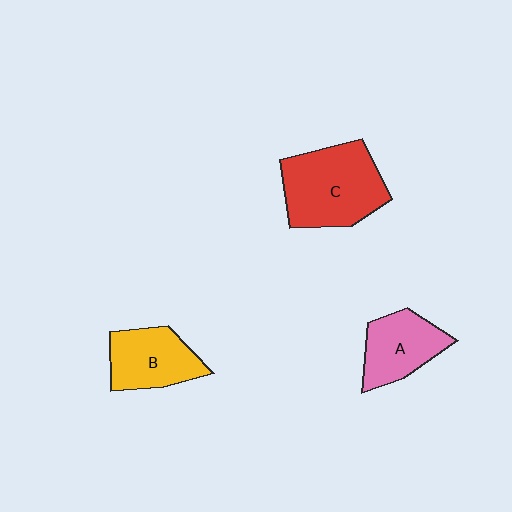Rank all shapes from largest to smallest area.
From largest to smallest: C (red), B (yellow), A (pink).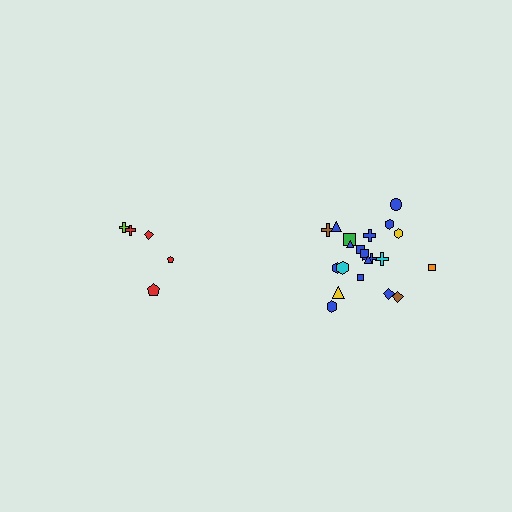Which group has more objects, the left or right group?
The right group.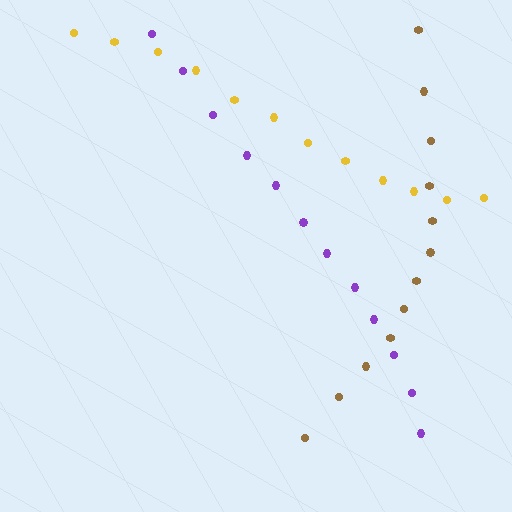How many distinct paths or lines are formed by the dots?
There are 3 distinct paths.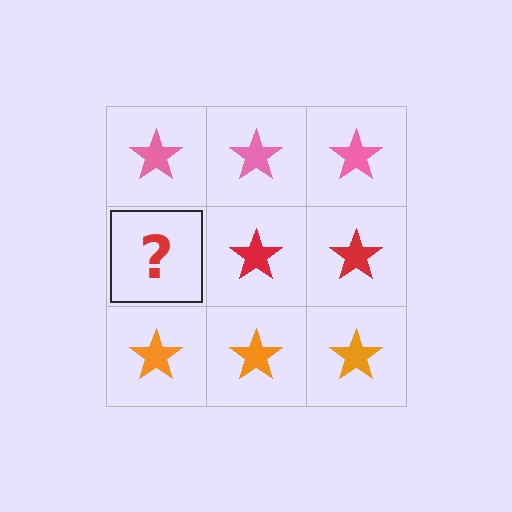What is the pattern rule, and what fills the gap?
The rule is that each row has a consistent color. The gap should be filled with a red star.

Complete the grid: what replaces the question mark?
The question mark should be replaced with a red star.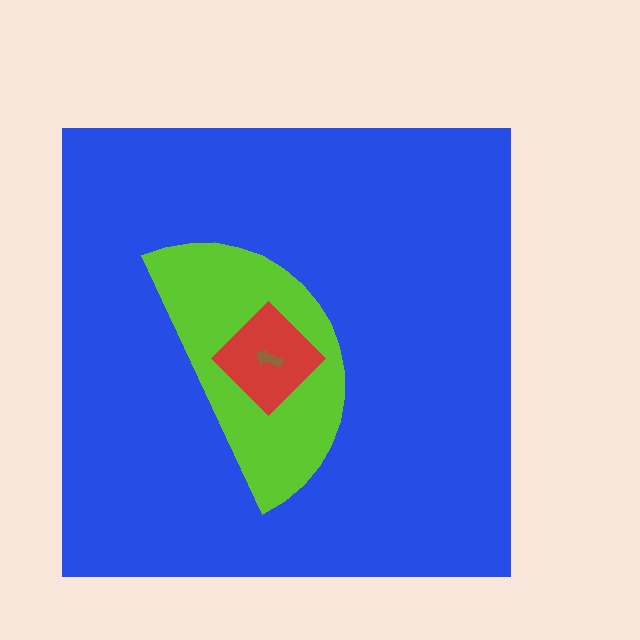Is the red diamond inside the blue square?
Yes.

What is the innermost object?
The brown arrow.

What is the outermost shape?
The blue square.